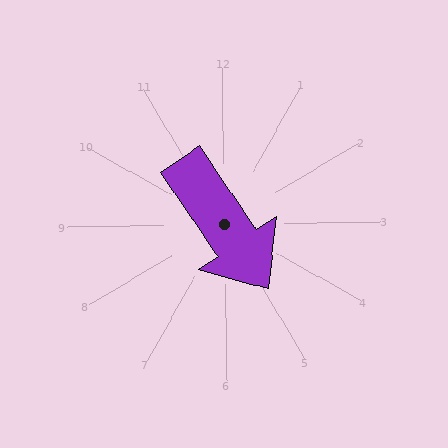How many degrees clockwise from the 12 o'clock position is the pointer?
Approximately 146 degrees.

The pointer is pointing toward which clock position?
Roughly 5 o'clock.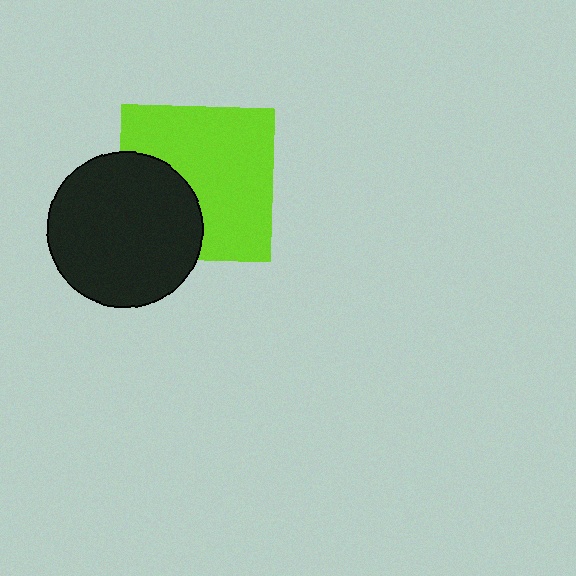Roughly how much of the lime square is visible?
Most of it is visible (roughly 67%).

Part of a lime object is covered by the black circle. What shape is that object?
It is a square.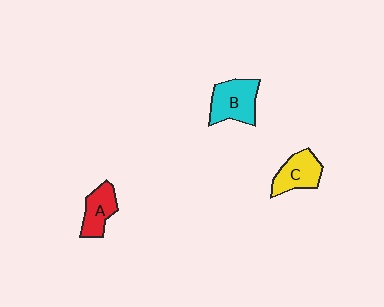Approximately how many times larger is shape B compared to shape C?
Approximately 1.2 times.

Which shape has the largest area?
Shape B (cyan).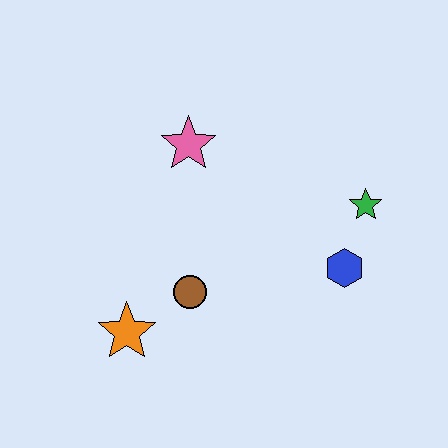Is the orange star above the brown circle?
No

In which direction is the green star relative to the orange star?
The green star is to the right of the orange star.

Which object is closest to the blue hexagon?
The green star is closest to the blue hexagon.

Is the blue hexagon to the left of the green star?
Yes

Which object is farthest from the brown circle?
The green star is farthest from the brown circle.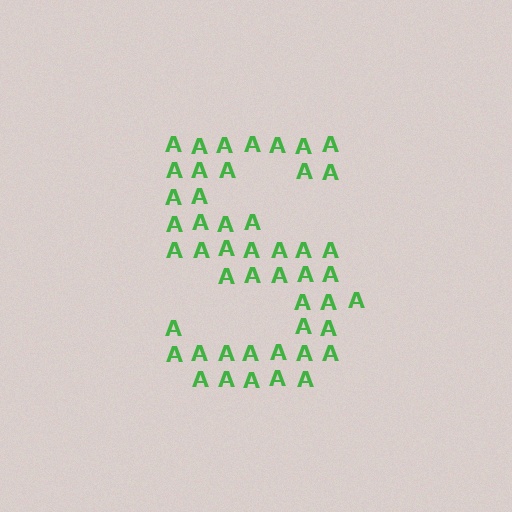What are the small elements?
The small elements are letter A's.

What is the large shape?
The large shape is the letter S.